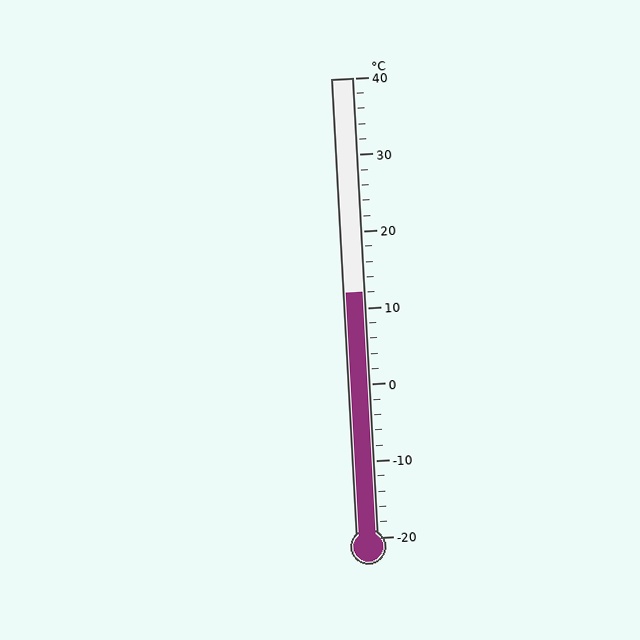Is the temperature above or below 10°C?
The temperature is above 10°C.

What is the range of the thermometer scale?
The thermometer scale ranges from -20°C to 40°C.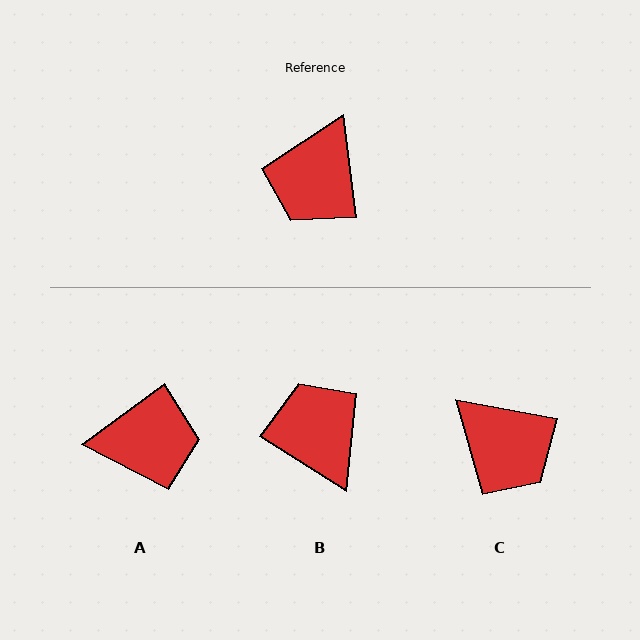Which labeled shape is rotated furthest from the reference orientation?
B, about 130 degrees away.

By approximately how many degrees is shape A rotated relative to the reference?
Approximately 119 degrees counter-clockwise.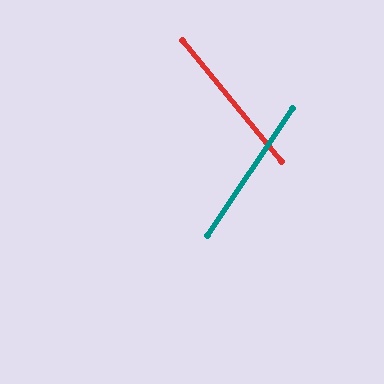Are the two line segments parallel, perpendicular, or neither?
Neither parallel nor perpendicular — they differ by about 73°.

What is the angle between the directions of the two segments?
Approximately 73 degrees.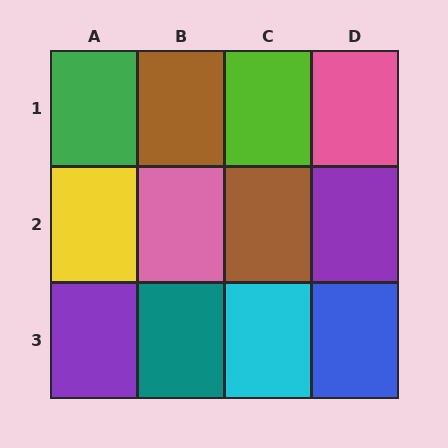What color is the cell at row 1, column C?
Lime.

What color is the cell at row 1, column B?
Brown.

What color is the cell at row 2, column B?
Pink.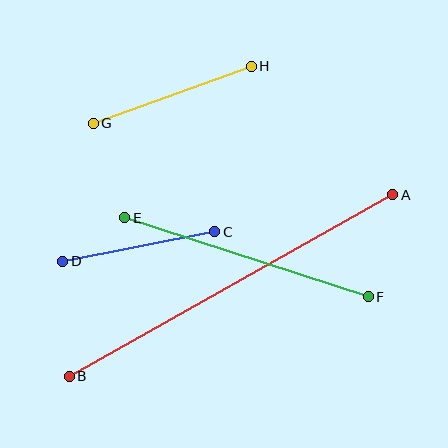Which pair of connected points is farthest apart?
Points A and B are farthest apart.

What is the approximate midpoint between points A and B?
The midpoint is at approximately (231, 285) pixels.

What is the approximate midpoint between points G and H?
The midpoint is at approximately (172, 95) pixels.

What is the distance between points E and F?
The distance is approximately 256 pixels.